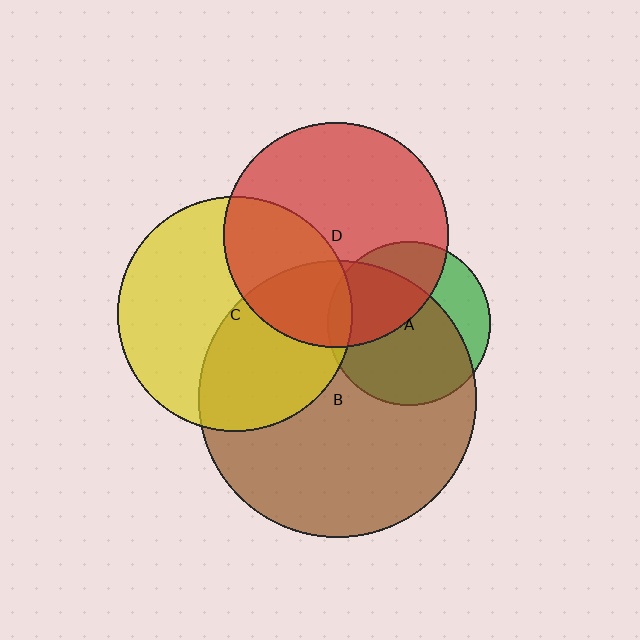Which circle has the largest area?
Circle B (brown).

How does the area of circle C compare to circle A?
Approximately 2.1 times.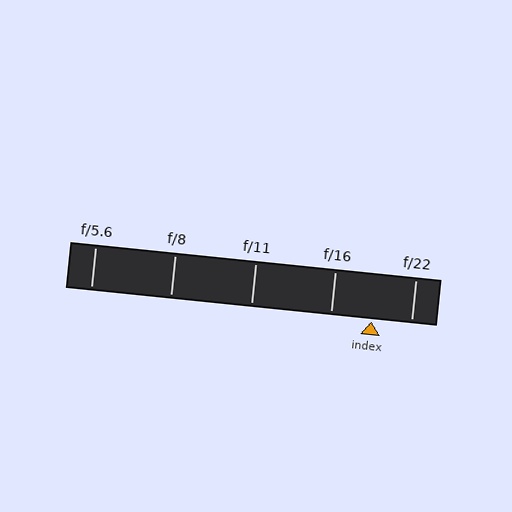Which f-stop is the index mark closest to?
The index mark is closest to f/22.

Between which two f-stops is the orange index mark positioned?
The index mark is between f/16 and f/22.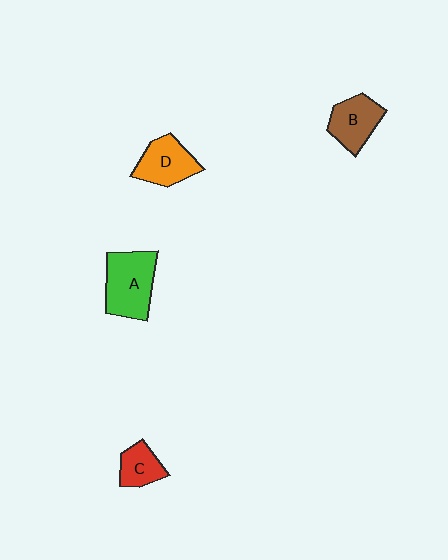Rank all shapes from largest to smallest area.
From largest to smallest: A (green), D (orange), B (brown), C (red).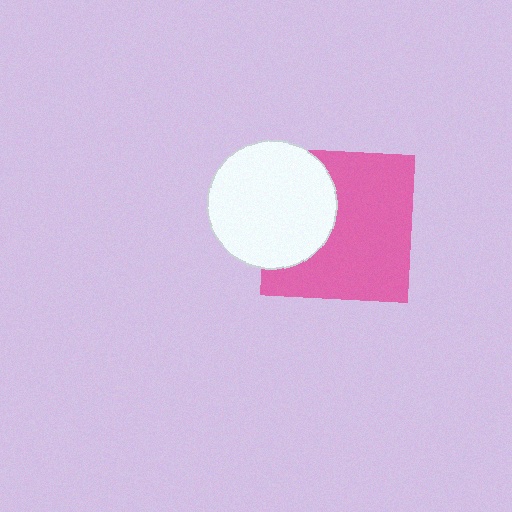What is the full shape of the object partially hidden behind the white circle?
The partially hidden object is a pink square.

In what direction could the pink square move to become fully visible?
The pink square could move right. That would shift it out from behind the white circle entirely.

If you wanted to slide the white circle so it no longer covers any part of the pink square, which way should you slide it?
Slide it left — that is the most direct way to separate the two shapes.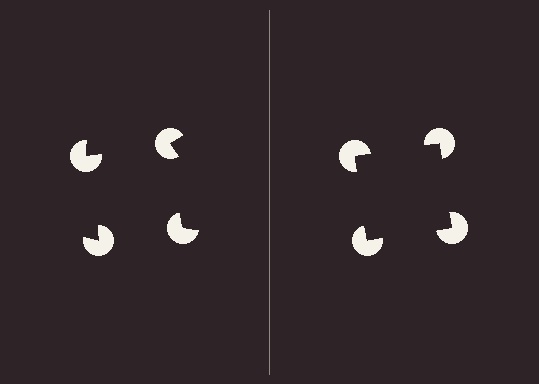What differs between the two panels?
The pac-man discs are positioned identically on both sides; only the wedge orientations differ. On the right they align to a square; on the left they are misaligned.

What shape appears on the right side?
An illusory square.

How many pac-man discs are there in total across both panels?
8 — 4 on each side.